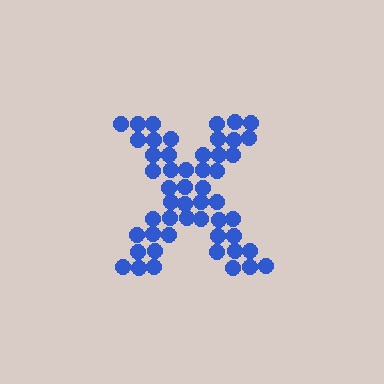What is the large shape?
The large shape is the letter X.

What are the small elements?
The small elements are circles.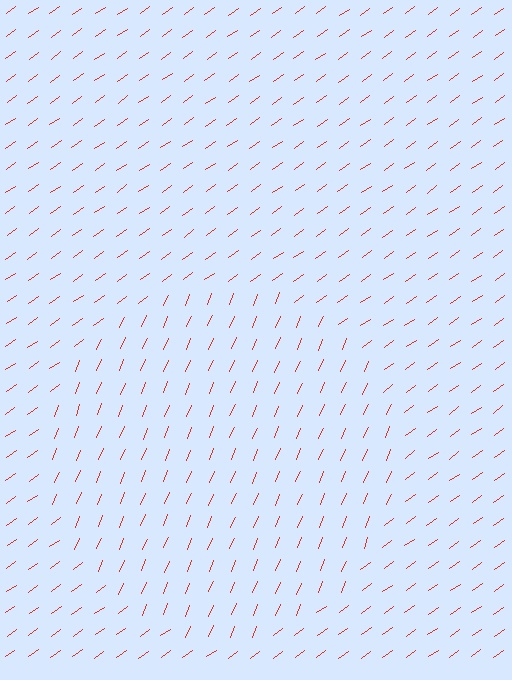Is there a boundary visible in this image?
Yes, there is a texture boundary formed by a change in line orientation.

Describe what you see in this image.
The image is filled with small red line segments. A circle region in the image has lines oriented differently from the surrounding lines, creating a visible texture boundary.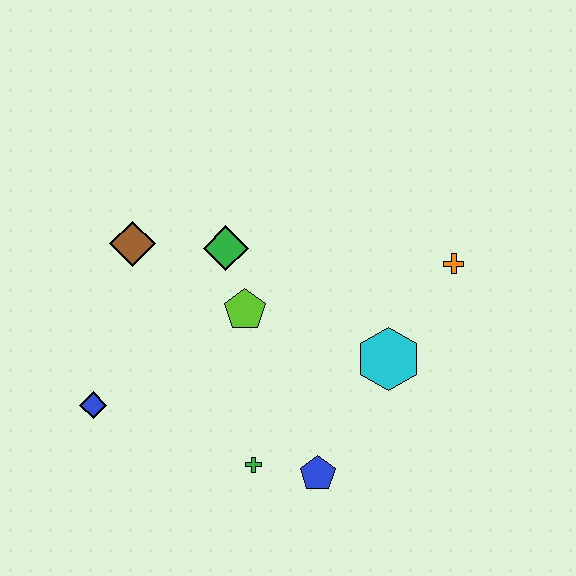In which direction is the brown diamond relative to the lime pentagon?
The brown diamond is to the left of the lime pentagon.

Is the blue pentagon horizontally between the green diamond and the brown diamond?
No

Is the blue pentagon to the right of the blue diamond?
Yes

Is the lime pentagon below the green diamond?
Yes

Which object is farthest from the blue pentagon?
The brown diamond is farthest from the blue pentagon.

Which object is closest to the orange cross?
The cyan hexagon is closest to the orange cross.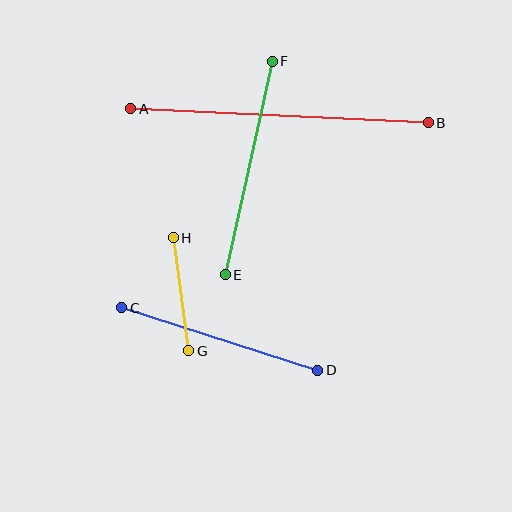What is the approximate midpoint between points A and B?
The midpoint is at approximately (279, 116) pixels.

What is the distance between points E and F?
The distance is approximately 218 pixels.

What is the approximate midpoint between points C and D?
The midpoint is at approximately (220, 339) pixels.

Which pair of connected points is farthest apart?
Points A and B are farthest apart.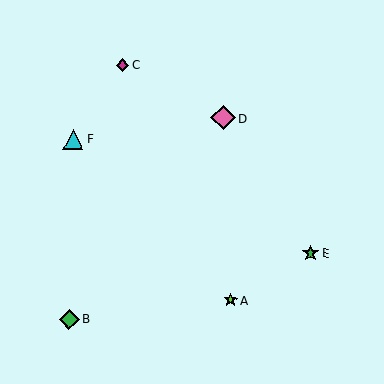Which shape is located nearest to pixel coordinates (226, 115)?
The pink diamond (labeled D) at (223, 118) is nearest to that location.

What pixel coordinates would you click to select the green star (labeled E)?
Click at (311, 254) to select the green star E.